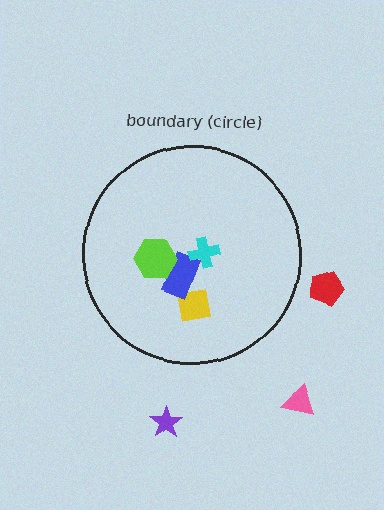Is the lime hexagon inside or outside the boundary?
Inside.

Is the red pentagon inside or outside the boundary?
Outside.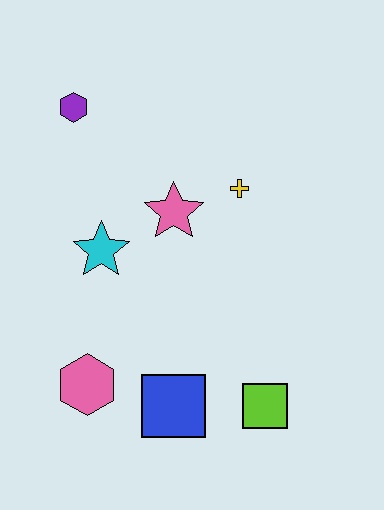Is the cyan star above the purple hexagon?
No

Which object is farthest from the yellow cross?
The pink hexagon is farthest from the yellow cross.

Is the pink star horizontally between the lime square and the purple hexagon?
Yes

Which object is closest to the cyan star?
The pink star is closest to the cyan star.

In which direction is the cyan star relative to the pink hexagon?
The cyan star is above the pink hexagon.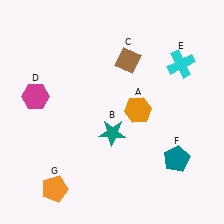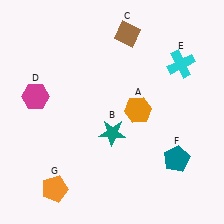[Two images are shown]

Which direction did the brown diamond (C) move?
The brown diamond (C) moved up.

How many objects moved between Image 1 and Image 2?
1 object moved between the two images.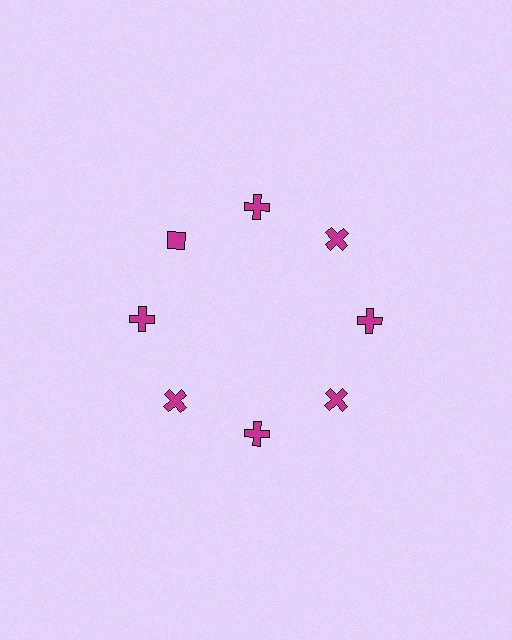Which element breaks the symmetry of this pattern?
The magenta diamond at roughly the 10 o'clock position breaks the symmetry. All other shapes are magenta crosses.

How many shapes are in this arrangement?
There are 8 shapes arranged in a ring pattern.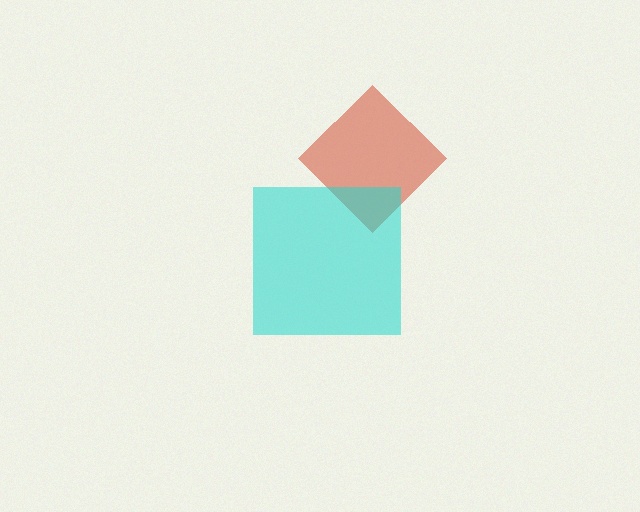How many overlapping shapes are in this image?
There are 2 overlapping shapes in the image.